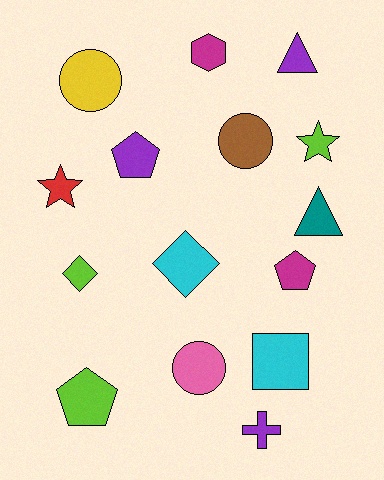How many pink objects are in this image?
There is 1 pink object.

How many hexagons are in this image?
There is 1 hexagon.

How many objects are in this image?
There are 15 objects.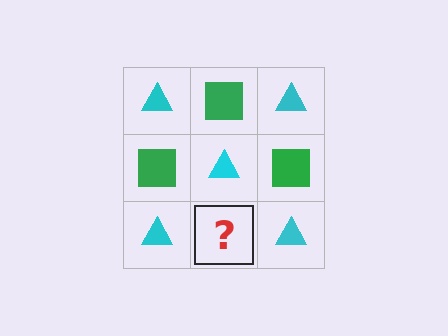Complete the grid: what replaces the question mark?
The question mark should be replaced with a green square.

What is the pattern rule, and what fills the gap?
The rule is that it alternates cyan triangle and green square in a checkerboard pattern. The gap should be filled with a green square.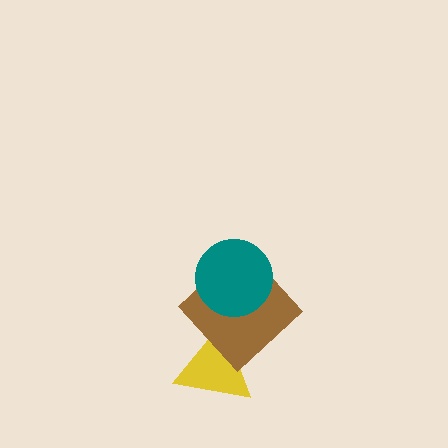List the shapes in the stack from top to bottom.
From top to bottom: the teal circle, the brown diamond, the yellow triangle.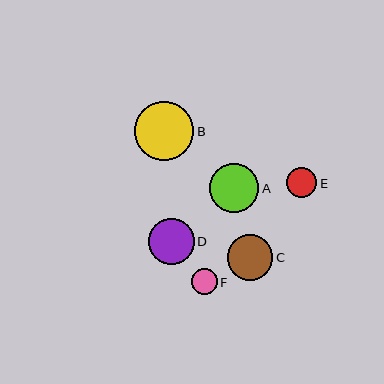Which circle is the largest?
Circle B is the largest with a size of approximately 59 pixels.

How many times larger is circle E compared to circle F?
Circle E is approximately 1.2 times the size of circle F.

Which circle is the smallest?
Circle F is the smallest with a size of approximately 26 pixels.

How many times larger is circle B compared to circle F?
Circle B is approximately 2.3 times the size of circle F.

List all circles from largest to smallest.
From largest to smallest: B, A, D, C, E, F.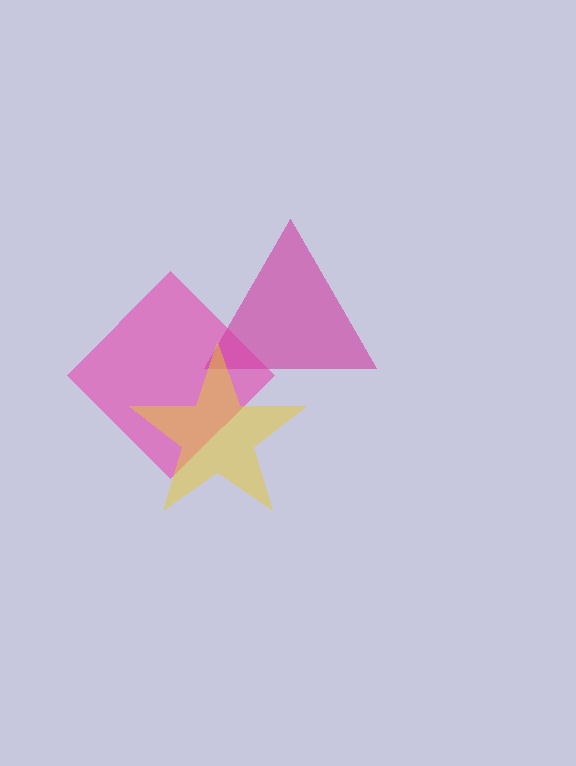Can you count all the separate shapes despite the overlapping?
Yes, there are 3 separate shapes.